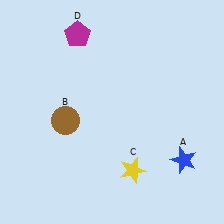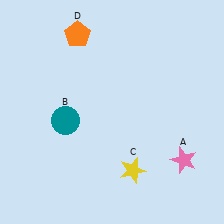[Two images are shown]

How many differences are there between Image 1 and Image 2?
There are 3 differences between the two images.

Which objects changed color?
A changed from blue to pink. B changed from brown to teal. D changed from magenta to orange.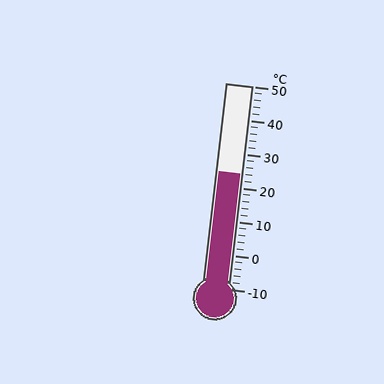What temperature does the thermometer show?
The thermometer shows approximately 24°C.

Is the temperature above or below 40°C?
The temperature is below 40°C.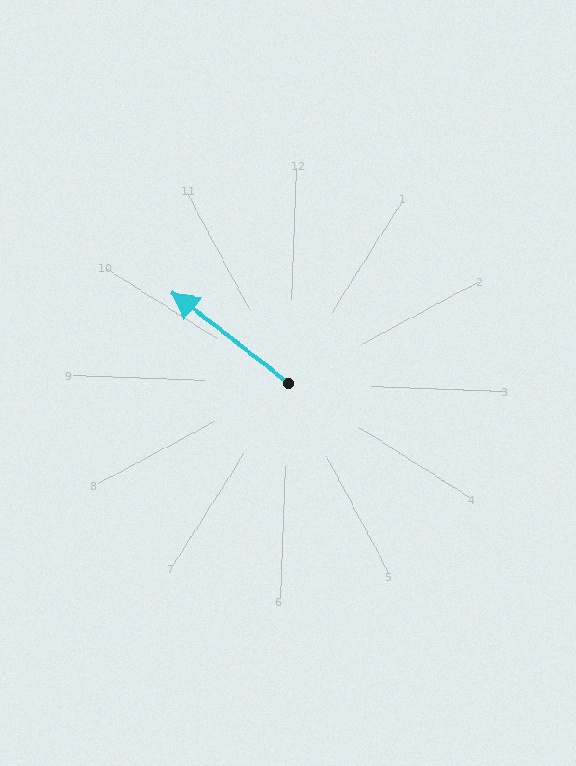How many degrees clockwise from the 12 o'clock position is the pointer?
Approximately 306 degrees.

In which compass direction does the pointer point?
Northwest.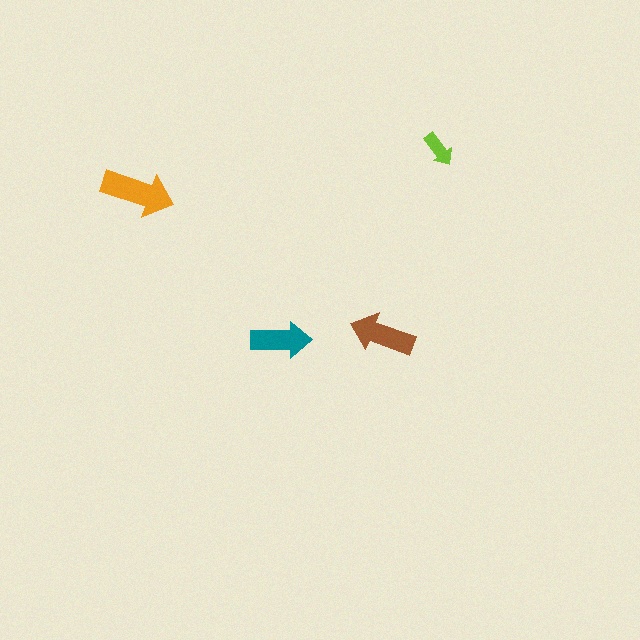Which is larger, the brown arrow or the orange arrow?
The orange one.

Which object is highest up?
The lime arrow is topmost.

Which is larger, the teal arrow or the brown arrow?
The brown one.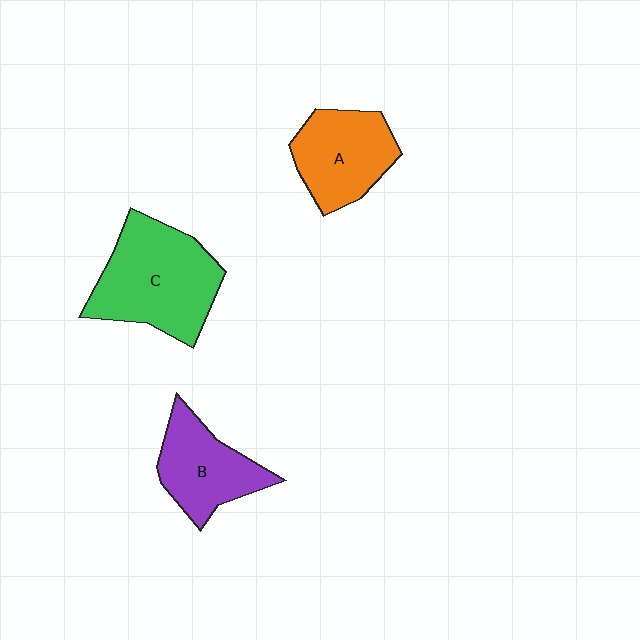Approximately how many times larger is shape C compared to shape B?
Approximately 1.5 times.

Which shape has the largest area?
Shape C (green).